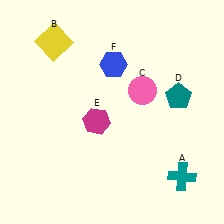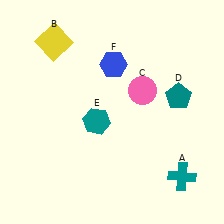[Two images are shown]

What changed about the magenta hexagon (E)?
In Image 1, E is magenta. In Image 2, it changed to teal.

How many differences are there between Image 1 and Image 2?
There is 1 difference between the two images.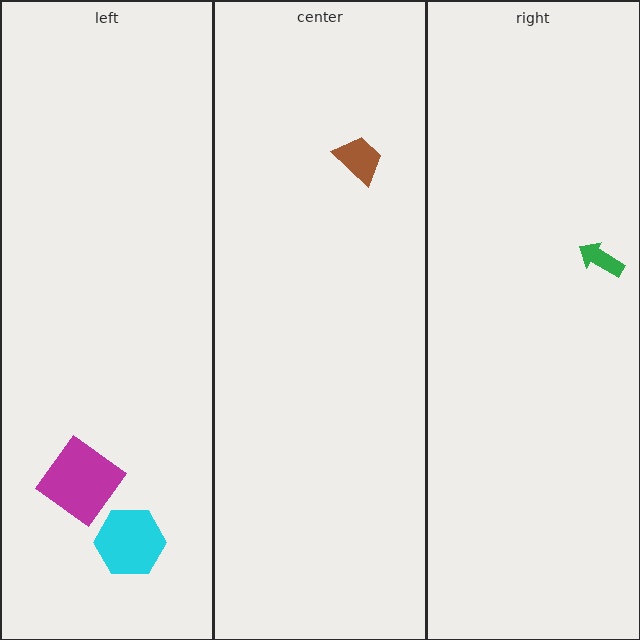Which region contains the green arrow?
The right region.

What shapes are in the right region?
The green arrow.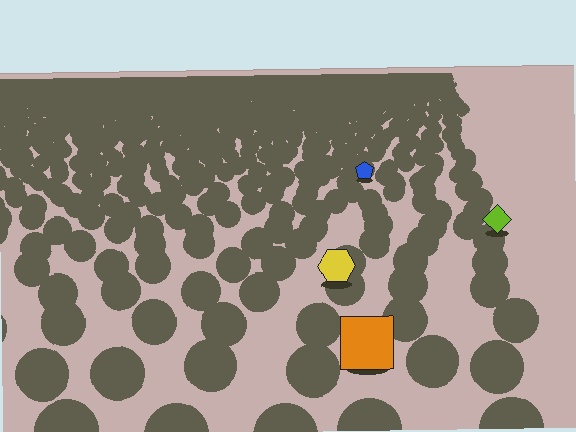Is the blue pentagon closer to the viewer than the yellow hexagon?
No. The yellow hexagon is closer — you can tell from the texture gradient: the ground texture is coarser near it.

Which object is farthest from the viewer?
The blue pentagon is farthest from the viewer. It appears smaller and the ground texture around it is denser.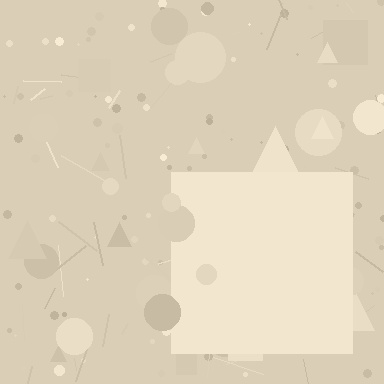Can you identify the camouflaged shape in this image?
The camouflaged shape is a square.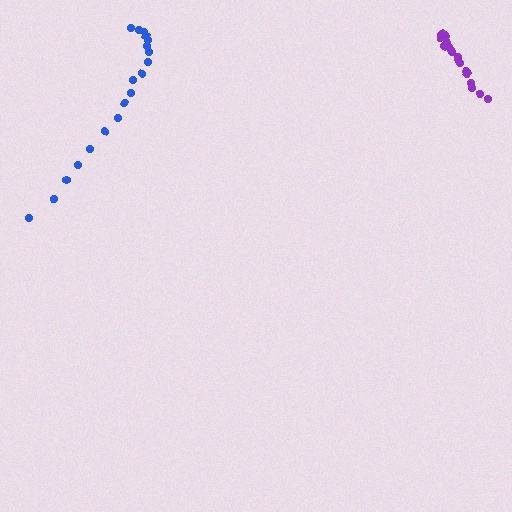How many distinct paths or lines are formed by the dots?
There are 2 distinct paths.